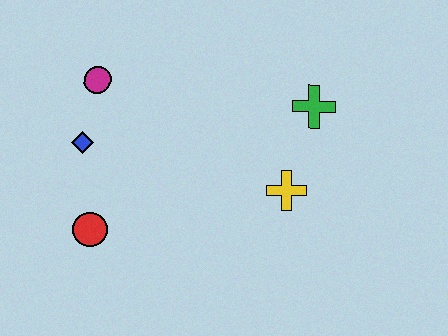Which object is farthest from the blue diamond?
The green cross is farthest from the blue diamond.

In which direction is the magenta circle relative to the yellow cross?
The magenta circle is to the left of the yellow cross.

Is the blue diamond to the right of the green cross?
No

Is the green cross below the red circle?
No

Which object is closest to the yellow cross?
The green cross is closest to the yellow cross.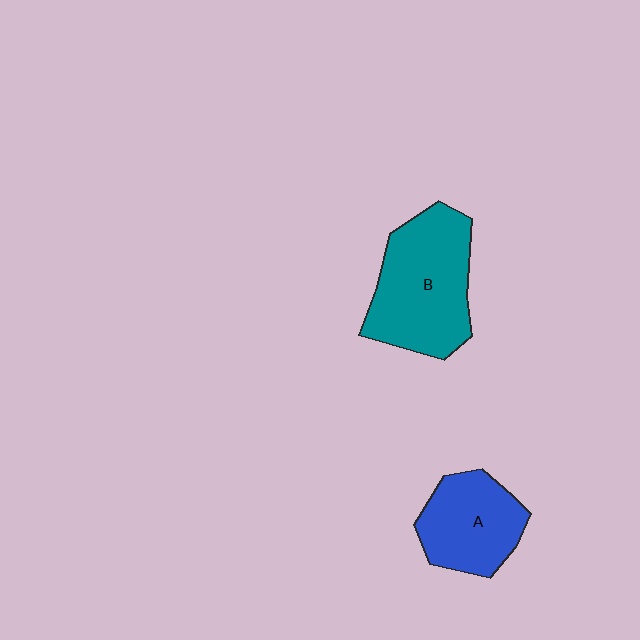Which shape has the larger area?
Shape B (teal).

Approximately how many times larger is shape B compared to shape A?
Approximately 1.5 times.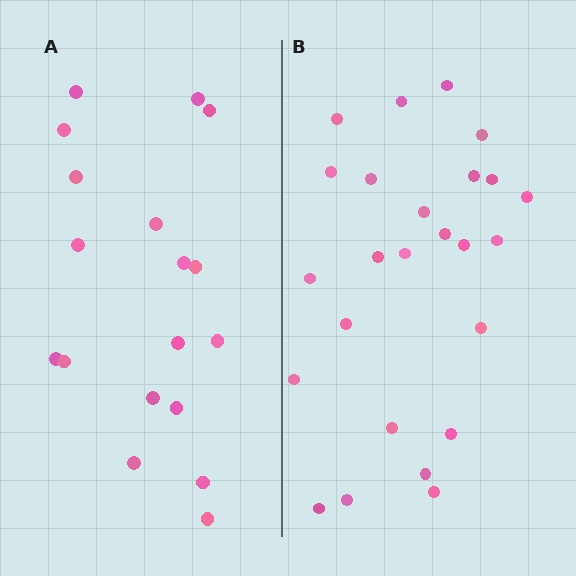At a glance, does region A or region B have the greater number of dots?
Region B (the right region) has more dots.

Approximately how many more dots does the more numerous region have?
Region B has roughly 8 or so more dots than region A.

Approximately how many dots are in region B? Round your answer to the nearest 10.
About 20 dots. (The exact count is 25, which rounds to 20.)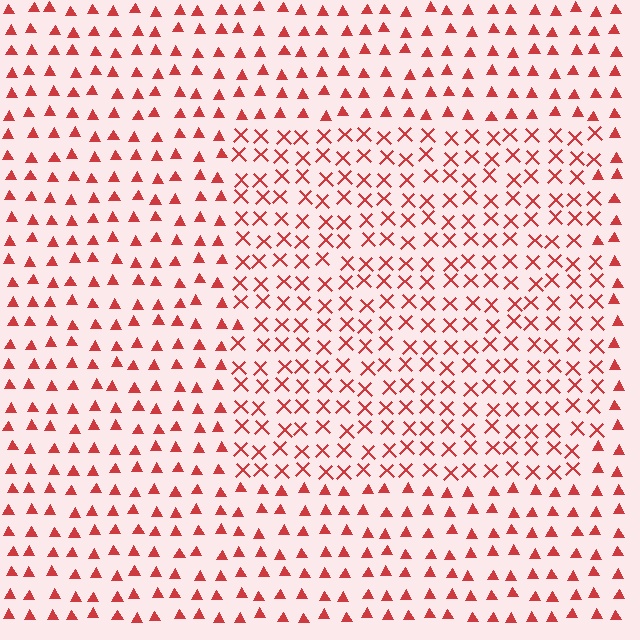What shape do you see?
I see a rectangle.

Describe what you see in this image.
The image is filled with small red elements arranged in a uniform grid. A rectangle-shaped region contains X marks, while the surrounding area contains triangles. The boundary is defined purely by the change in element shape.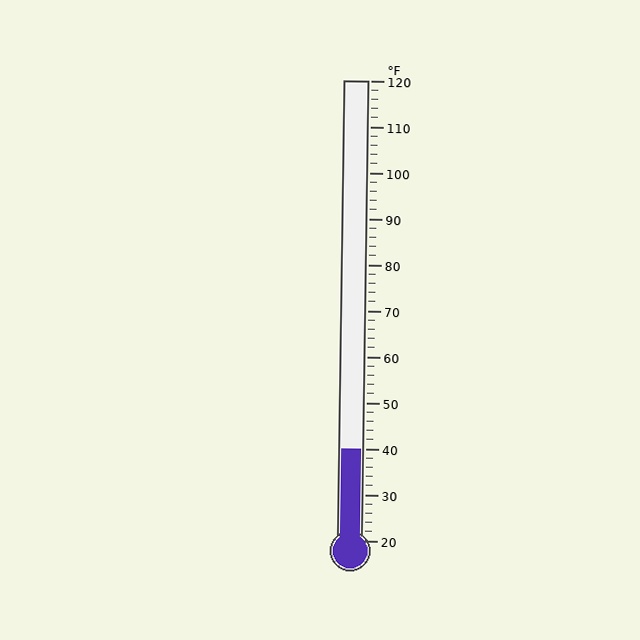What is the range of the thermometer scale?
The thermometer scale ranges from 20°F to 120°F.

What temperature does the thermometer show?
The thermometer shows approximately 40°F.